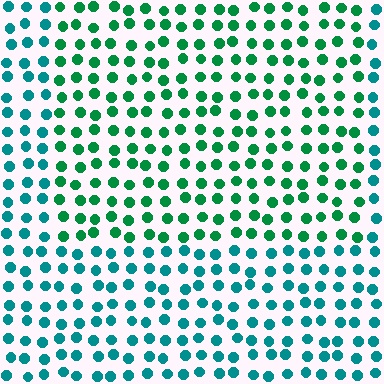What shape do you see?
I see a rectangle.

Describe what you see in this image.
The image is filled with small teal elements in a uniform arrangement. A rectangle-shaped region is visible where the elements are tinted to a slightly different hue, forming a subtle color boundary.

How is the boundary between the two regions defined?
The boundary is defined purely by a slight shift in hue (about 35 degrees). Spacing, size, and orientation are identical on both sides.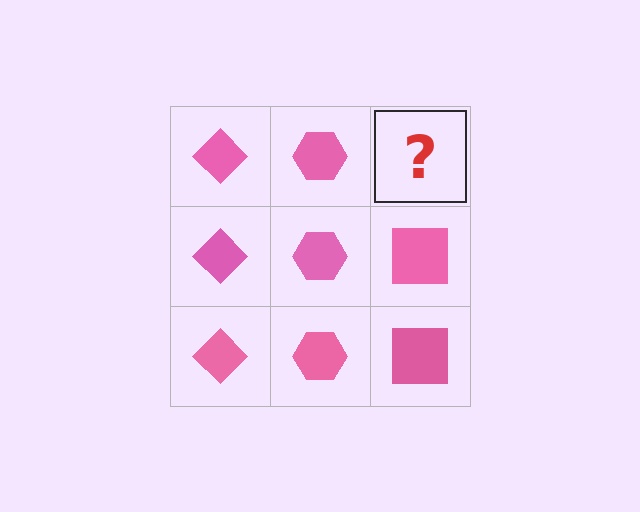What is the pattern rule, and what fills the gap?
The rule is that each column has a consistent shape. The gap should be filled with a pink square.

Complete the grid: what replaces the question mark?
The question mark should be replaced with a pink square.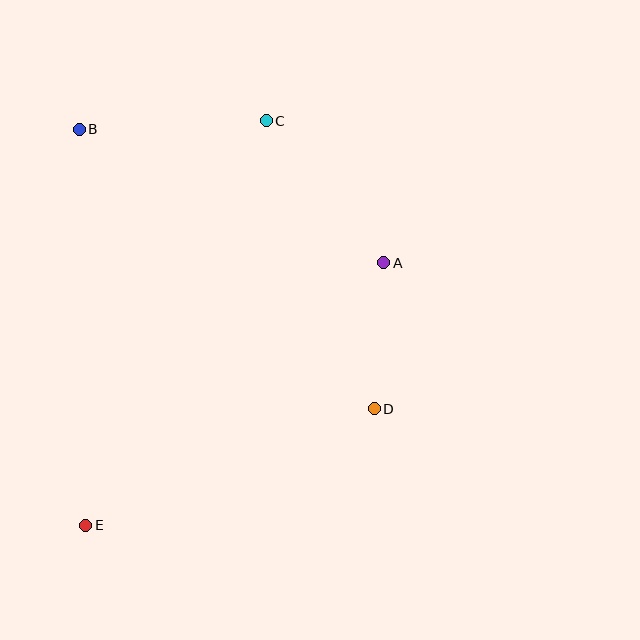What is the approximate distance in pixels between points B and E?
The distance between B and E is approximately 396 pixels.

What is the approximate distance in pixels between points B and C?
The distance between B and C is approximately 187 pixels.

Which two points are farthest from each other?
Points C and E are farthest from each other.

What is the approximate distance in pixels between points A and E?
The distance between A and E is approximately 397 pixels.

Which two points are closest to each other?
Points A and D are closest to each other.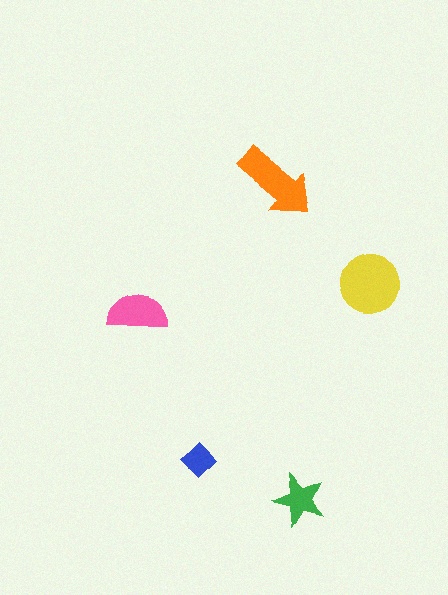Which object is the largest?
The yellow circle.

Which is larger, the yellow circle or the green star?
The yellow circle.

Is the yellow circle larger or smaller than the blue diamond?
Larger.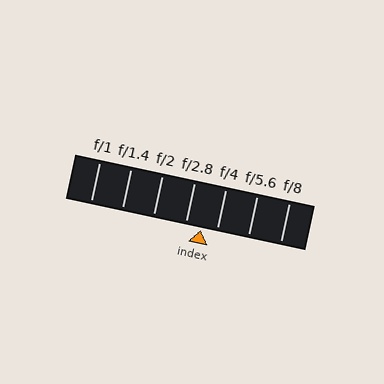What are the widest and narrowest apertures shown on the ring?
The widest aperture shown is f/1 and the narrowest is f/8.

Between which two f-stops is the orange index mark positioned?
The index mark is between f/2.8 and f/4.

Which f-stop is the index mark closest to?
The index mark is closest to f/4.